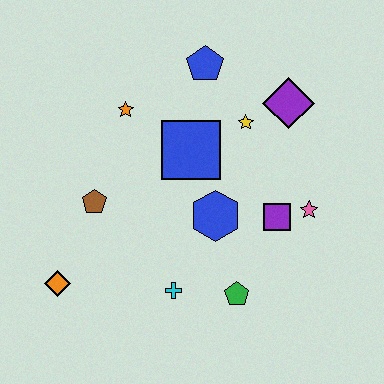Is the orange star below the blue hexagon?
No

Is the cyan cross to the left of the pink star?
Yes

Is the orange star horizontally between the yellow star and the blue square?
No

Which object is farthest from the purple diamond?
The orange diamond is farthest from the purple diamond.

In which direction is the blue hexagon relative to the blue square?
The blue hexagon is below the blue square.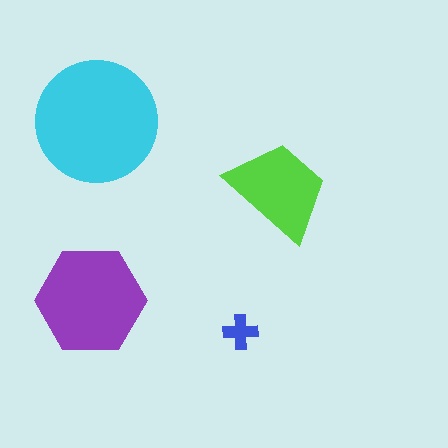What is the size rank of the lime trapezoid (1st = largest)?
3rd.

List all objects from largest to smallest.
The cyan circle, the purple hexagon, the lime trapezoid, the blue cross.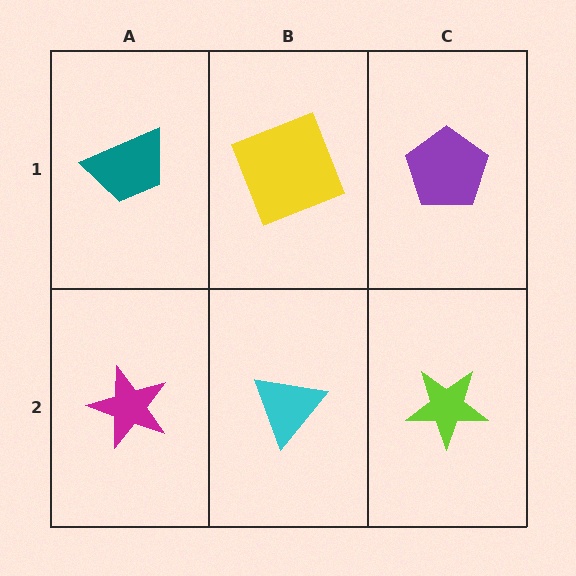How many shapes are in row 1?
3 shapes.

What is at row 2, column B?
A cyan triangle.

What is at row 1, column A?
A teal trapezoid.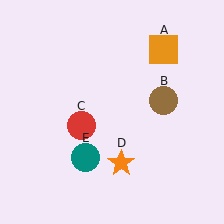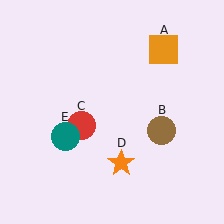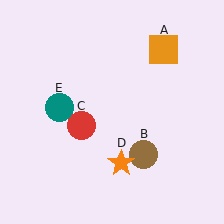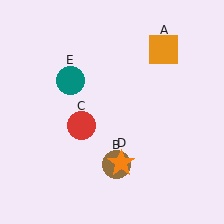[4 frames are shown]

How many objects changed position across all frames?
2 objects changed position: brown circle (object B), teal circle (object E).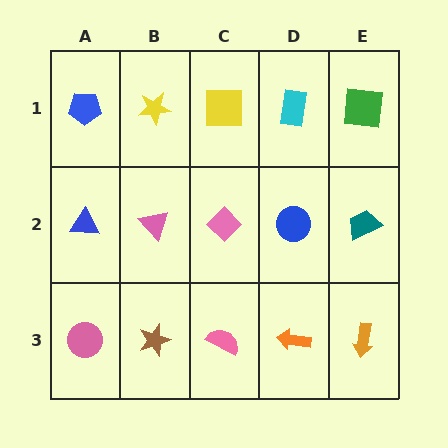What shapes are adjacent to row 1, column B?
A pink triangle (row 2, column B), a blue pentagon (row 1, column A), a yellow square (row 1, column C).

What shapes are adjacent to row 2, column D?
A cyan rectangle (row 1, column D), an orange arrow (row 3, column D), a pink diamond (row 2, column C), a teal trapezoid (row 2, column E).